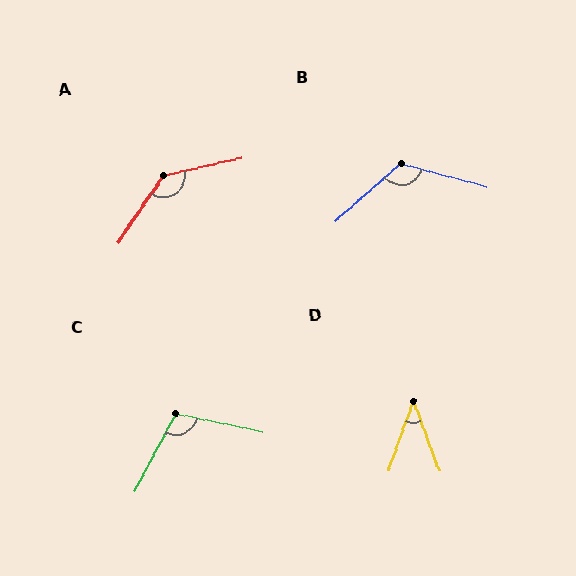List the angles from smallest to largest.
D (40°), C (106°), B (124°), A (137°).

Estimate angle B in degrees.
Approximately 124 degrees.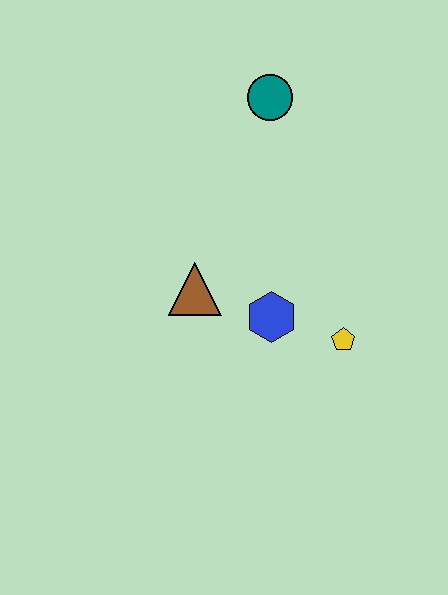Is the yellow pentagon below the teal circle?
Yes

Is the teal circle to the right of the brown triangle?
Yes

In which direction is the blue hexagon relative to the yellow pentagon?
The blue hexagon is to the left of the yellow pentagon.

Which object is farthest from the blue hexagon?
The teal circle is farthest from the blue hexagon.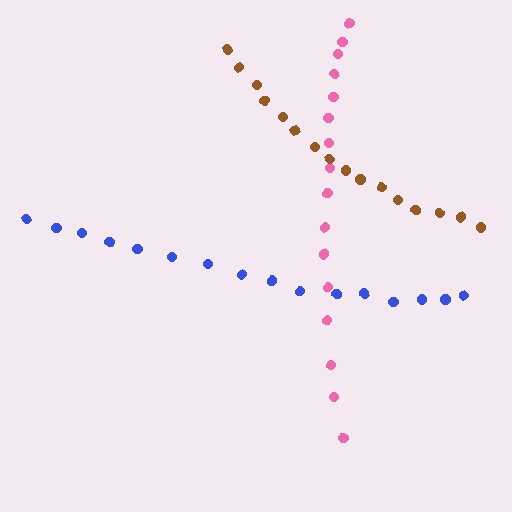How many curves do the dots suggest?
There are 3 distinct paths.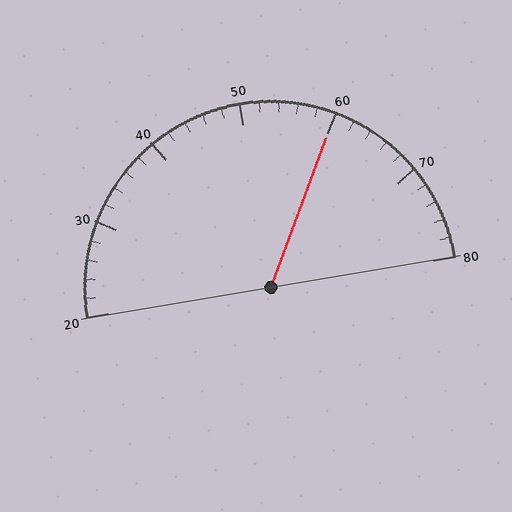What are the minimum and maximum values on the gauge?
The gauge ranges from 20 to 80.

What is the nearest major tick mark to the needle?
The nearest major tick mark is 60.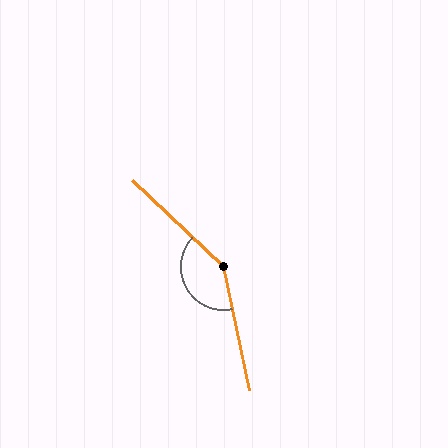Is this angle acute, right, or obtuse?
It is obtuse.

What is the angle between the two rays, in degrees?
Approximately 146 degrees.